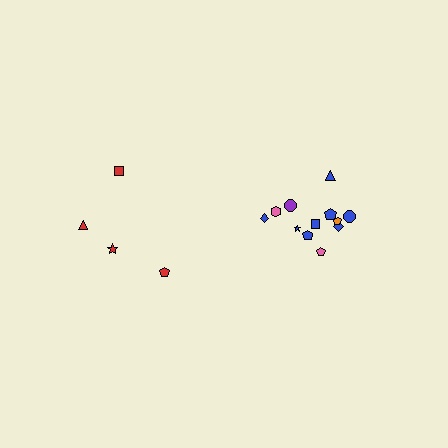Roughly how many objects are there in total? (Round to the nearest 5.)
Roughly 15 objects in total.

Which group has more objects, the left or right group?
The right group.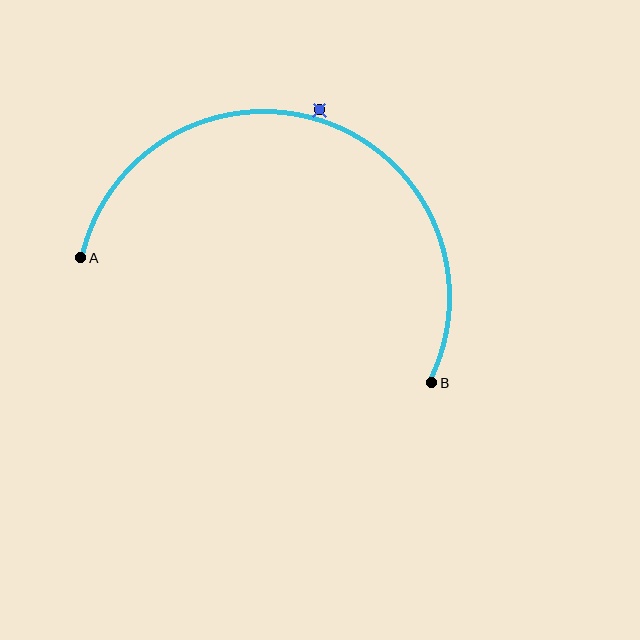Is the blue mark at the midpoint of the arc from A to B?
No — the blue mark does not lie on the arc at all. It sits slightly outside the curve.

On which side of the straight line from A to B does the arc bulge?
The arc bulges above the straight line connecting A and B.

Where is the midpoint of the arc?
The arc midpoint is the point on the curve farthest from the straight line joining A and B. It sits above that line.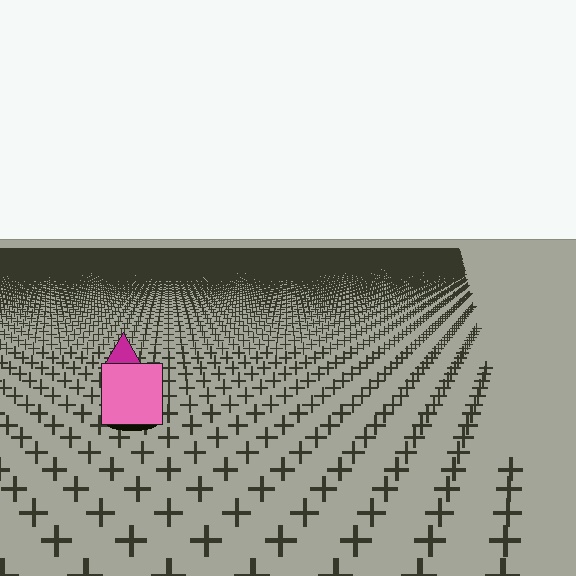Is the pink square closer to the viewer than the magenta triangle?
Yes. The pink square is closer — you can tell from the texture gradient: the ground texture is coarser near it.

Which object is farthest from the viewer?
The magenta triangle is farthest from the viewer. It appears smaller and the ground texture around it is denser.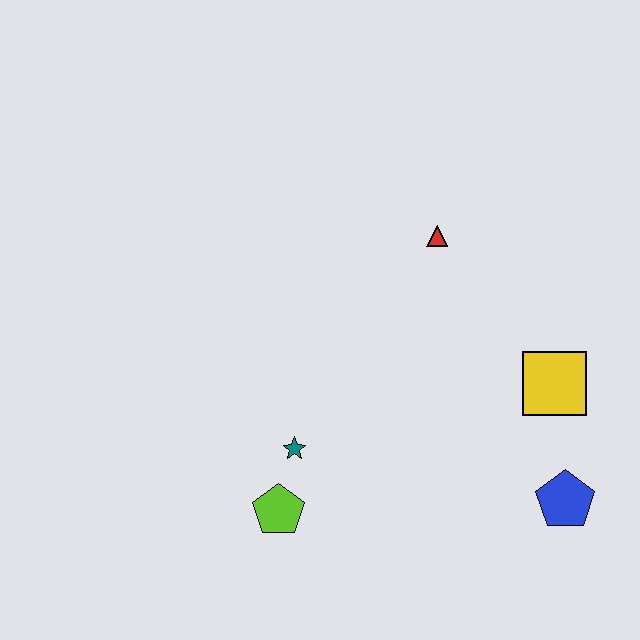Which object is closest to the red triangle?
The yellow square is closest to the red triangle.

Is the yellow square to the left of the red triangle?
No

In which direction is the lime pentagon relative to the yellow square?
The lime pentagon is to the left of the yellow square.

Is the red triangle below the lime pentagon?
No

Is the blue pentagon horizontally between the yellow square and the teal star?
No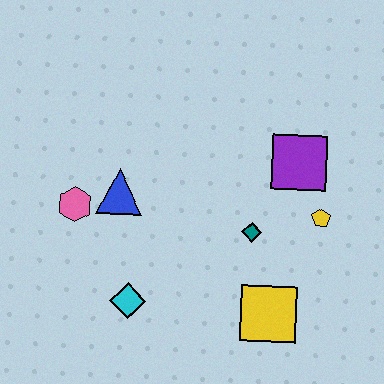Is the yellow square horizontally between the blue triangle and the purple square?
Yes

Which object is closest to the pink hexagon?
The blue triangle is closest to the pink hexagon.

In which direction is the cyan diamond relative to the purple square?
The cyan diamond is to the left of the purple square.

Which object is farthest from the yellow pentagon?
The pink hexagon is farthest from the yellow pentagon.